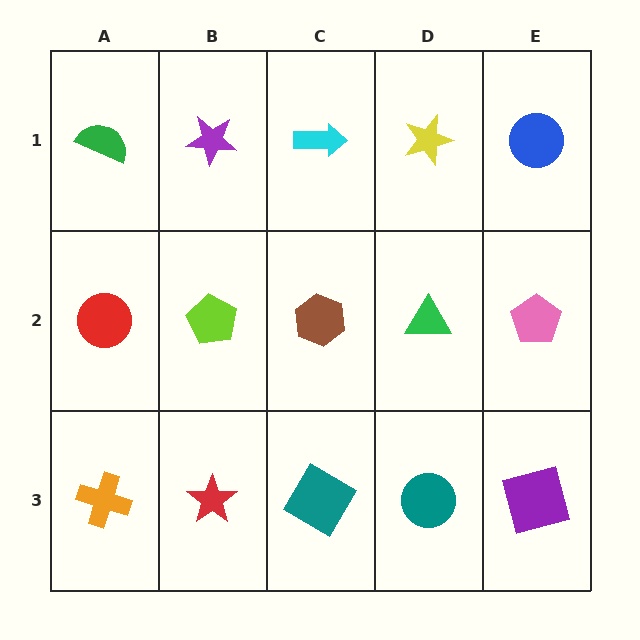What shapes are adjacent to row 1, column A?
A red circle (row 2, column A), a purple star (row 1, column B).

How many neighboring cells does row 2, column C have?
4.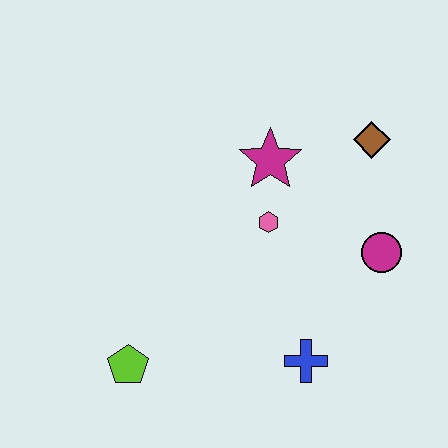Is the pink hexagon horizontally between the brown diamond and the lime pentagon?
Yes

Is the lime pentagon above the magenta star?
No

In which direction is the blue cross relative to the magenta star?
The blue cross is below the magenta star.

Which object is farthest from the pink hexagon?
The lime pentagon is farthest from the pink hexagon.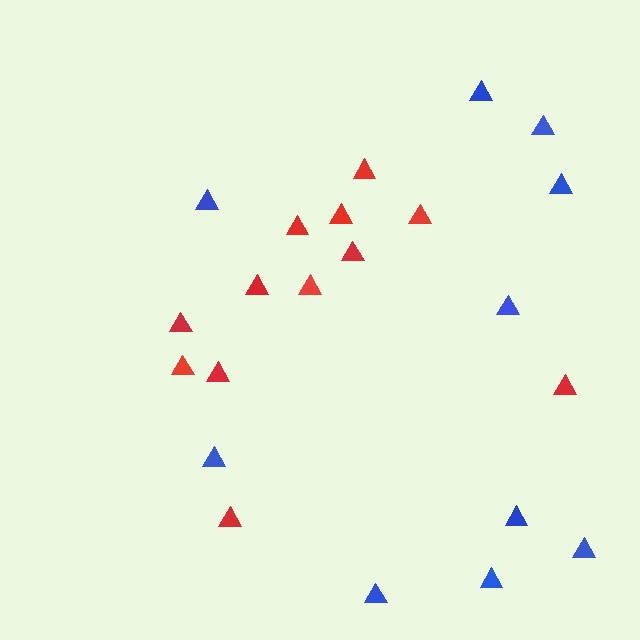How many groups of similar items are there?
There are 2 groups: one group of red triangles (12) and one group of blue triangles (10).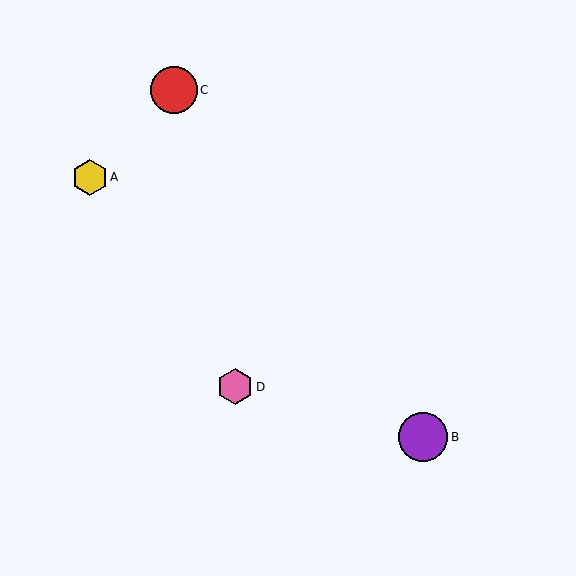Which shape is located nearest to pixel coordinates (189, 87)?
The red circle (labeled C) at (174, 90) is nearest to that location.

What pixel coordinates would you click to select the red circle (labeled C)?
Click at (174, 90) to select the red circle C.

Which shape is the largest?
The purple circle (labeled B) is the largest.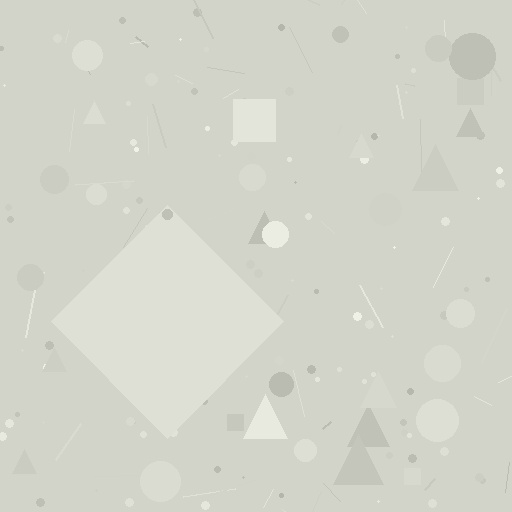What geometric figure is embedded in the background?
A diamond is embedded in the background.